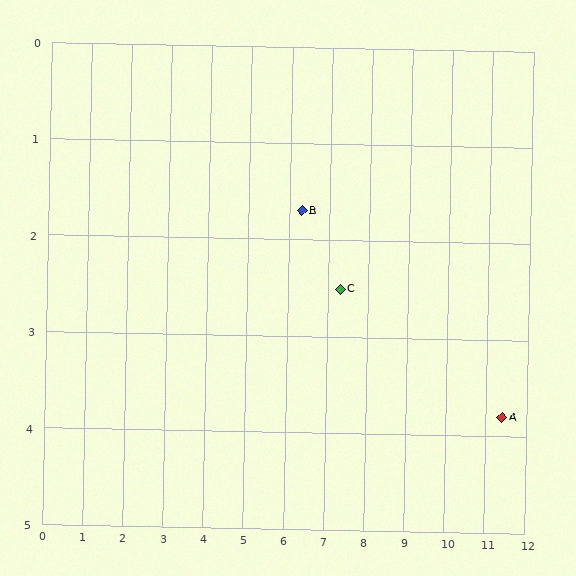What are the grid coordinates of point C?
Point C is at approximately (7.3, 2.5).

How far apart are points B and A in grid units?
Points B and A are about 5.5 grid units apart.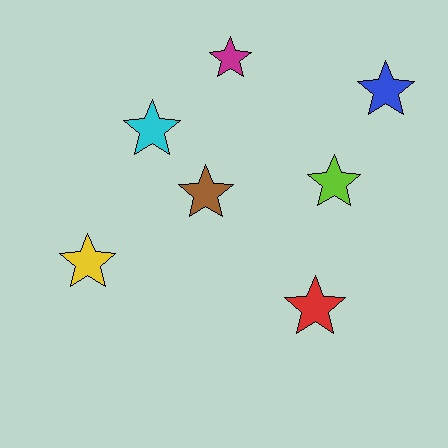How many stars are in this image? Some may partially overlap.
There are 7 stars.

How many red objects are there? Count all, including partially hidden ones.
There is 1 red object.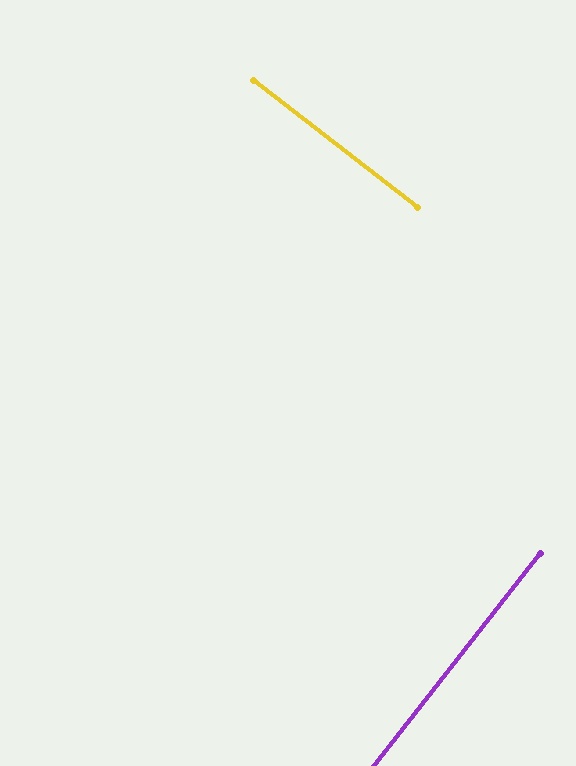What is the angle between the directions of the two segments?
Approximately 90 degrees.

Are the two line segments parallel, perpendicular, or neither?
Perpendicular — they meet at approximately 90°.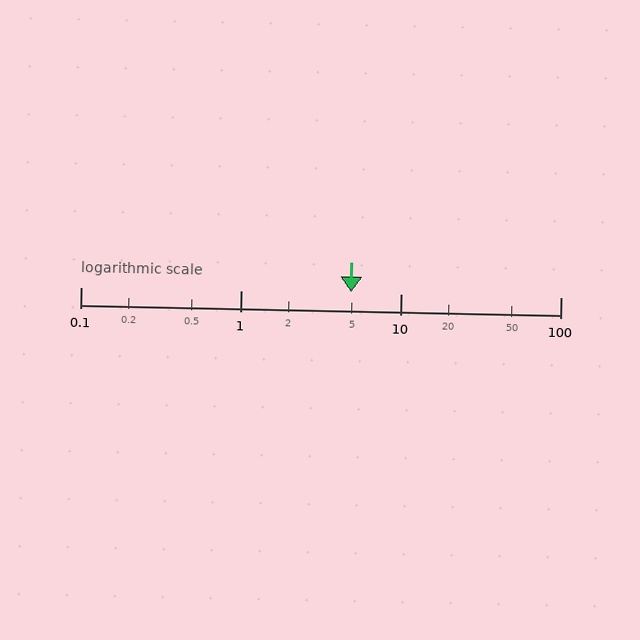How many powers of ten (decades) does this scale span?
The scale spans 3 decades, from 0.1 to 100.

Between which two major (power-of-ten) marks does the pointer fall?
The pointer is between 1 and 10.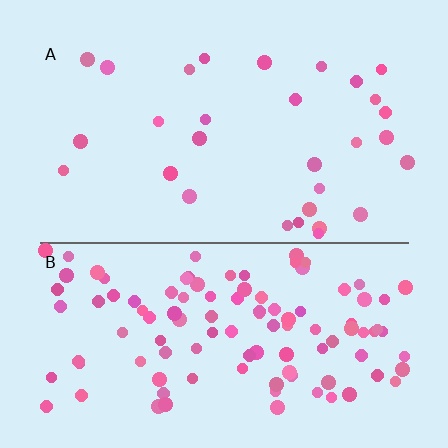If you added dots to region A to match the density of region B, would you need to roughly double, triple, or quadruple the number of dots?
Approximately quadruple.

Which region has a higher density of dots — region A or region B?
B (the bottom).